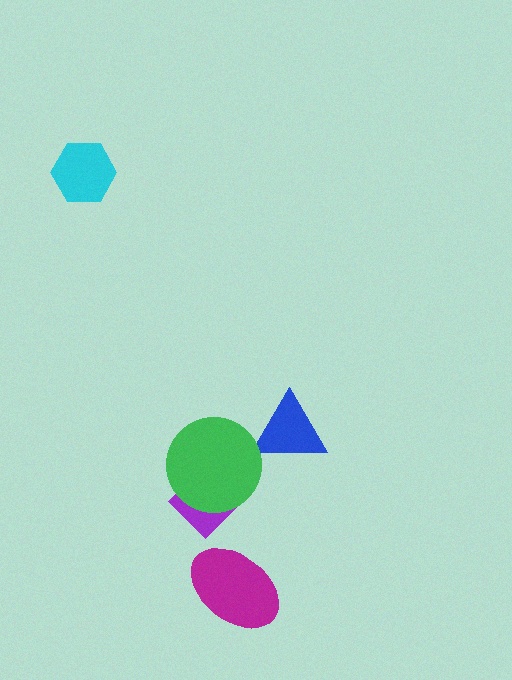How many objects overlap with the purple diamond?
1 object overlaps with the purple diamond.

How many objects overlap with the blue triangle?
0 objects overlap with the blue triangle.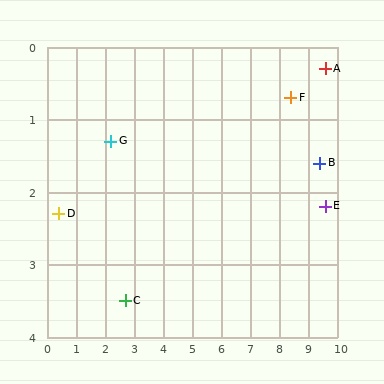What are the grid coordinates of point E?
Point E is at approximately (9.6, 2.2).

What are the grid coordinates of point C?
Point C is at approximately (2.7, 3.5).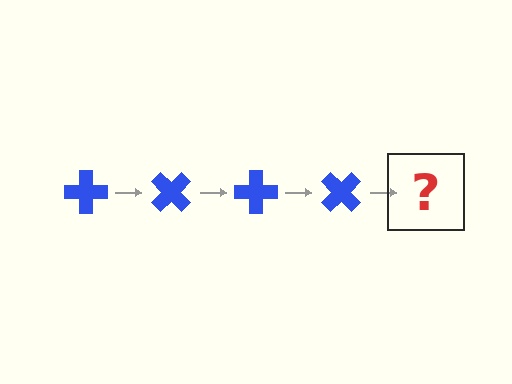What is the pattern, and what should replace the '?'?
The pattern is that the cross rotates 45 degrees each step. The '?' should be a blue cross rotated 180 degrees.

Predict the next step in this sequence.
The next step is a blue cross rotated 180 degrees.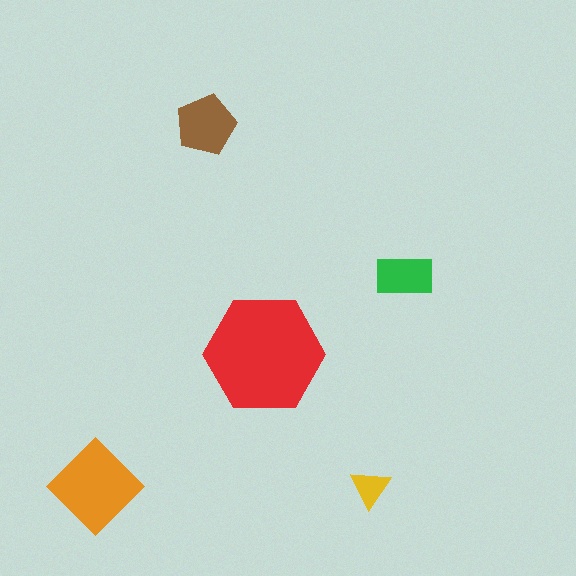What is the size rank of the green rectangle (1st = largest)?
4th.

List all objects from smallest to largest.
The yellow triangle, the green rectangle, the brown pentagon, the orange diamond, the red hexagon.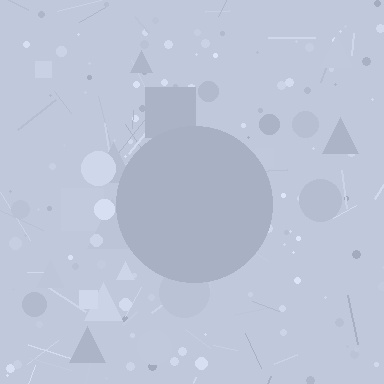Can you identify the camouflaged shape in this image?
The camouflaged shape is a circle.